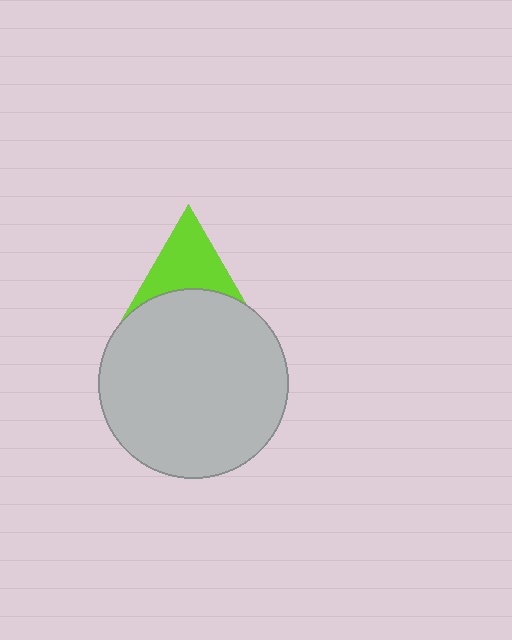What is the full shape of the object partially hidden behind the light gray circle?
The partially hidden object is a lime triangle.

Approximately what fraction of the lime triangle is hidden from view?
Roughly 41% of the lime triangle is hidden behind the light gray circle.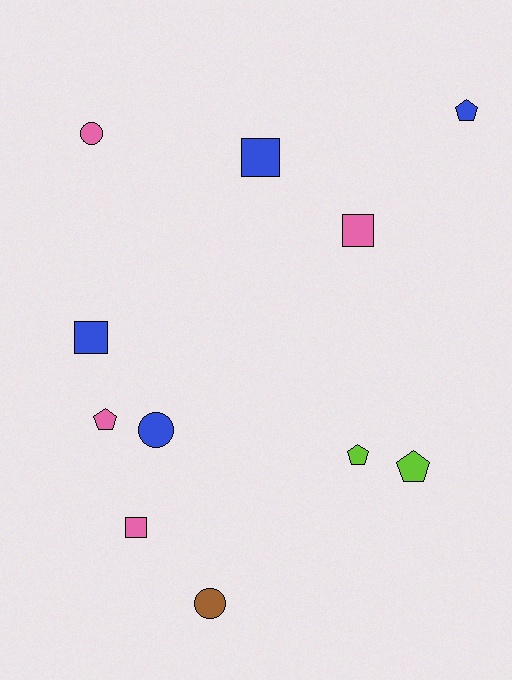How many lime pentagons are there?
There are 2 lime pentagons.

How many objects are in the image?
There are 11 objects.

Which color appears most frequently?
Blue, with 4 objects.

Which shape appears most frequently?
Square, with 4 objects.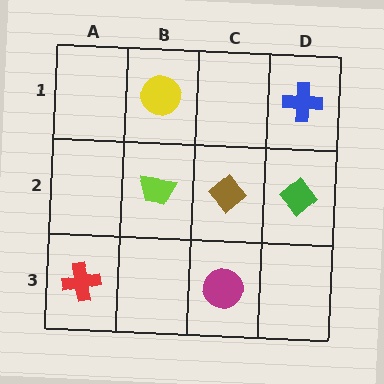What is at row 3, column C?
A magenta circle.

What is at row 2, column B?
A lime trapezoid.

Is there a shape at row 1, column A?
No, that cell is empty.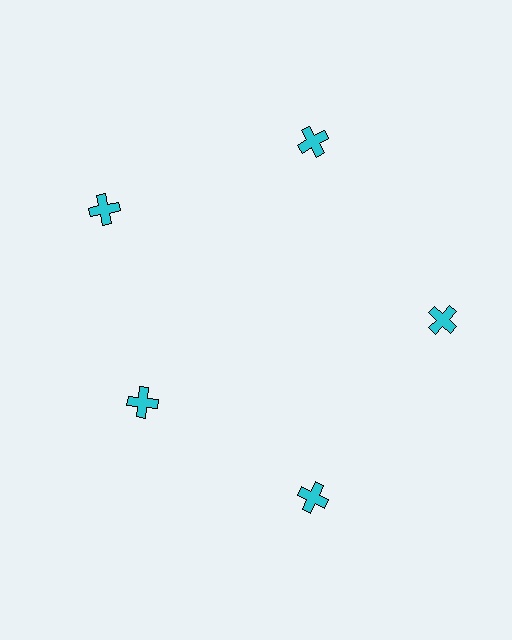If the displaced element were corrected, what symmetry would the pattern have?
It would have 5-fold rotational symmetry — the pattern would map onto itself every 72 degrees.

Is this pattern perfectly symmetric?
No. The 5 cyan crosses are arranged in a ring, but one element near the 8 o'clock position is pulled inward toward the center, breaking the 5-fold rotational symmetry.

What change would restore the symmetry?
The symmetry would be restored by moving it outward, back onto the ring so that all 5 crosses sit at equal angles and equal distance from the center.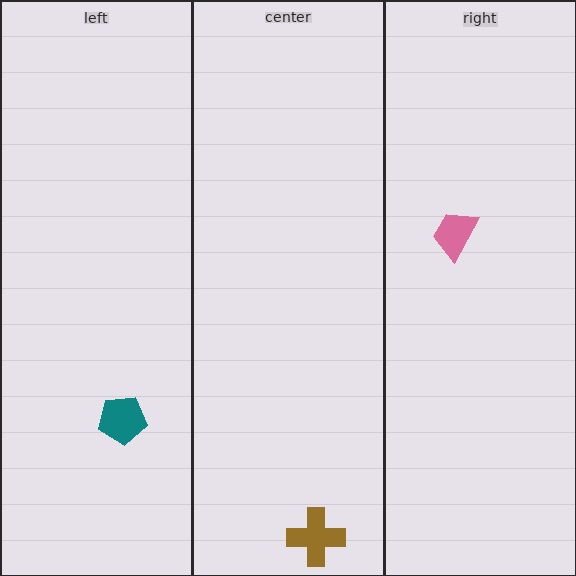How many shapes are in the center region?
1.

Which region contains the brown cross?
The center region.